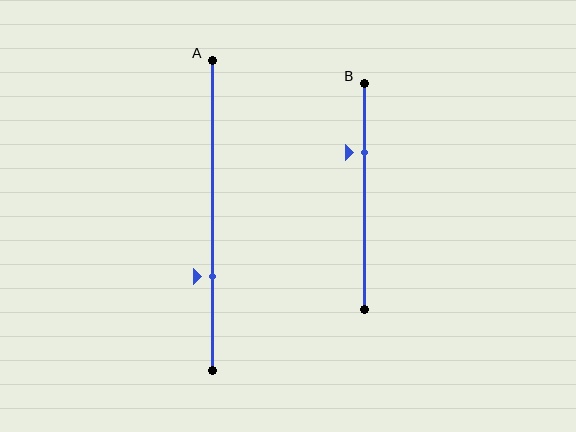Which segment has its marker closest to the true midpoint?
Segment B has its marker closest to the true midpoint.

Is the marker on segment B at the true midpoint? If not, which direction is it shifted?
No, the marker on segment B is shifted upward by about 19% of the segment length.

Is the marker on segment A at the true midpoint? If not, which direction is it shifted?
No, the marker on segment A is shifted downward by about 20% of the segment length.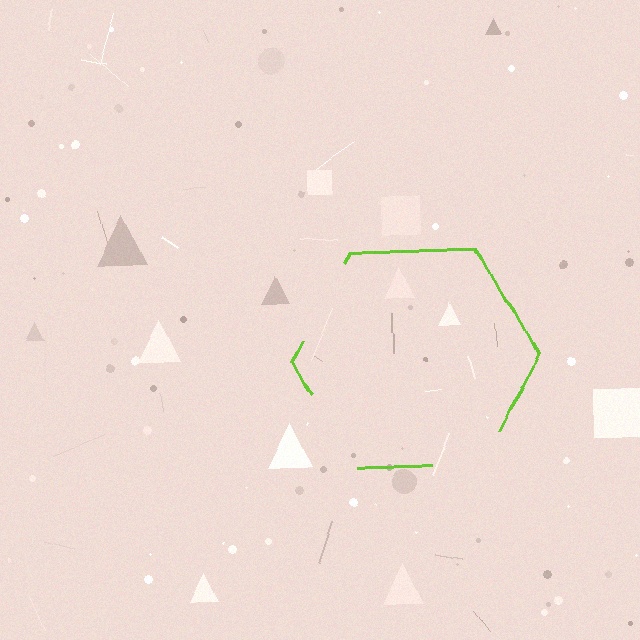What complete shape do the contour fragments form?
The contour fragments form a hexagon.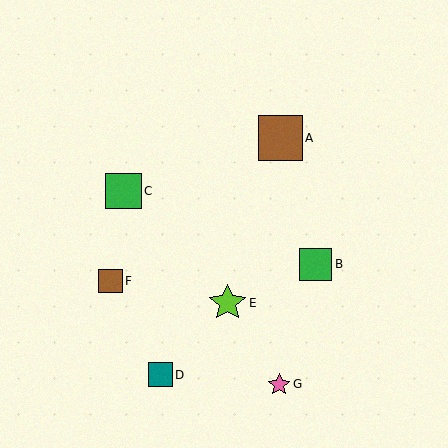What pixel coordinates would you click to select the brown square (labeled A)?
Click at (280, 138) to select the brown square A.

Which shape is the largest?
The brown square (labeled A) is the largest.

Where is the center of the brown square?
The center of the brown square is at (280, 138).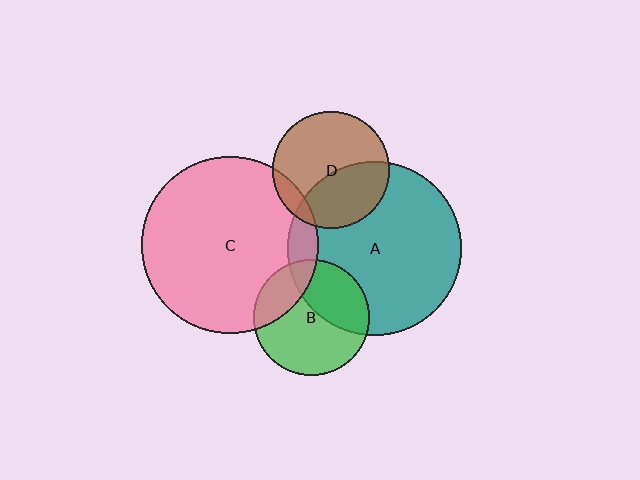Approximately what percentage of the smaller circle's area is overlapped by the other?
Approximately 40%.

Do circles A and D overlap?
Yes.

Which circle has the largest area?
Circle C (pink).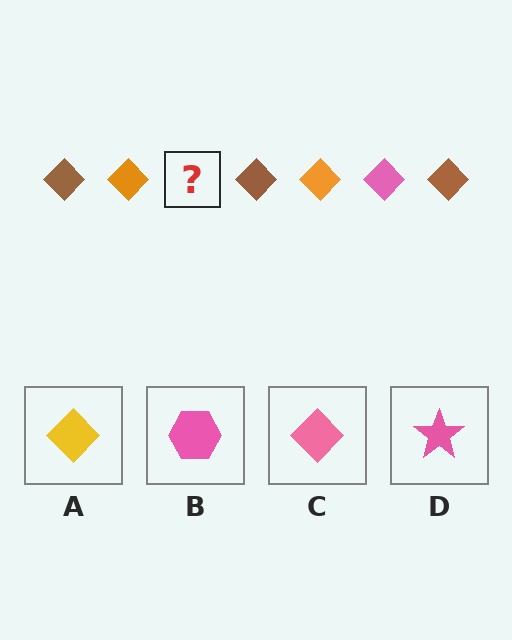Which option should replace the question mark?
Option C.